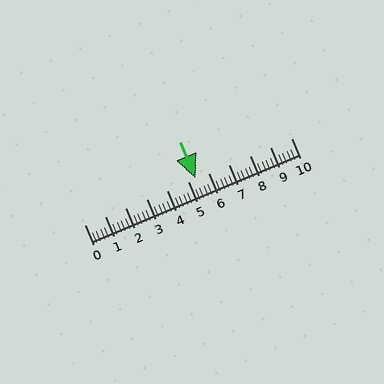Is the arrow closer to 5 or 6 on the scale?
The arrow is closer to 5.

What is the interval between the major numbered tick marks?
The major tick marks are spaced 1 units apart.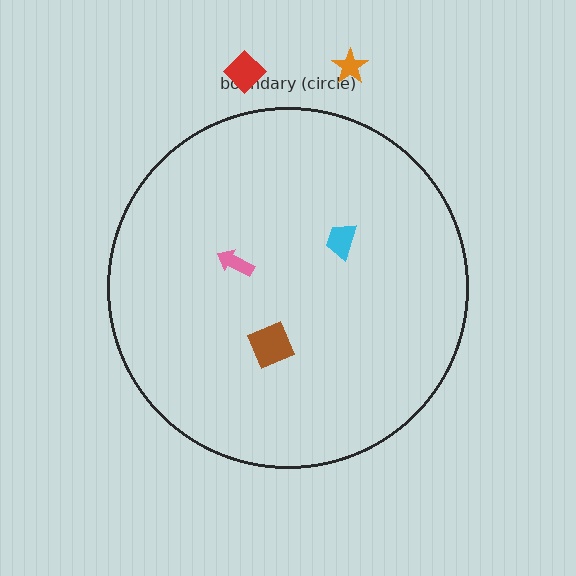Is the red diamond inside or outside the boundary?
Outside.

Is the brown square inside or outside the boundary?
Inside.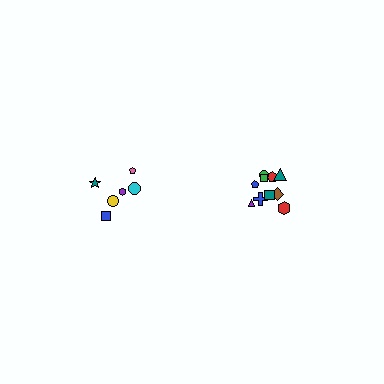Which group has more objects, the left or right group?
The right group.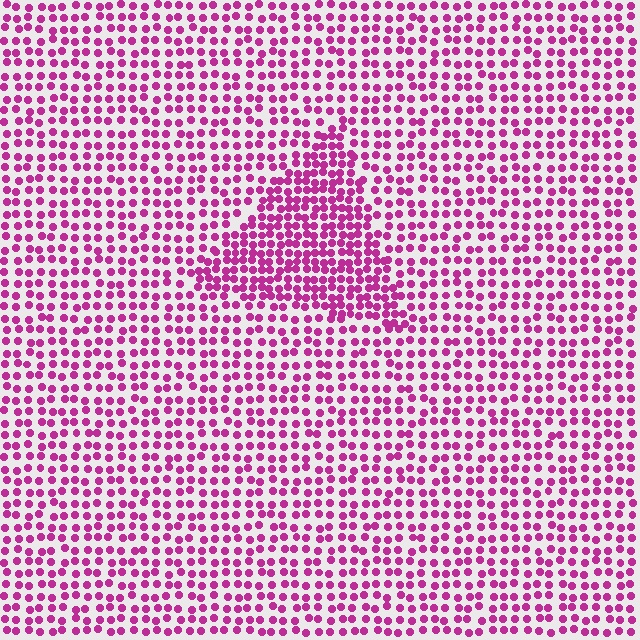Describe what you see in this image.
The image contains small magenta elements arranged at two different densities. A triangle-shaped region is visible where the elements are more densely packed than the surrounding area.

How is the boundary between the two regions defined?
The boundary is defined by a change in element density (approximately 1.7x ratio). All elements are the same color, size, and shape.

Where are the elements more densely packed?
The elements are more densely packed inside the triangle boundary.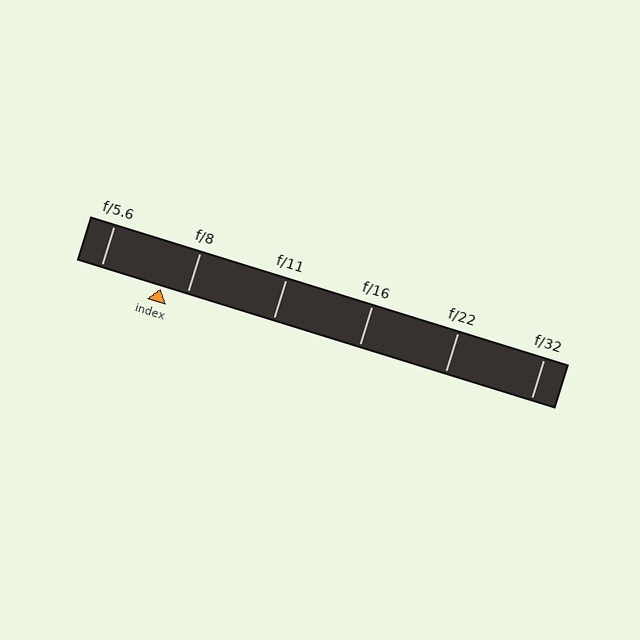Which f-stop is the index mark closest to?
The index mark is closest to f/8.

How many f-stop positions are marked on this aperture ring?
There are 6 f-stop positions marked.